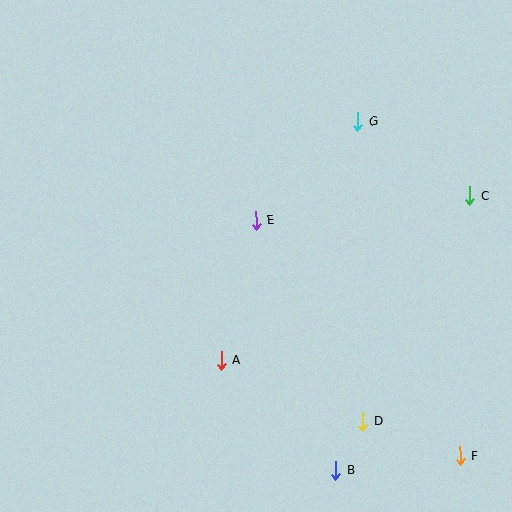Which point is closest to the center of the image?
Point E at (256, 220) is closest to the center.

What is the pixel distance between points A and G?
The distance between A and G is 275 pixels.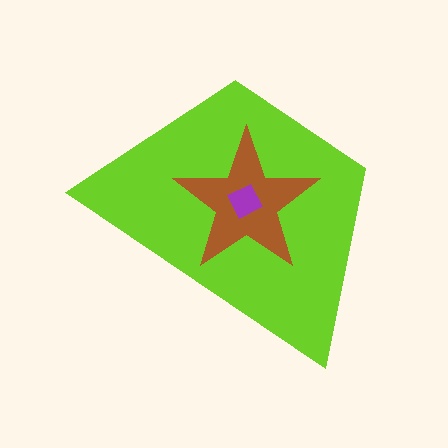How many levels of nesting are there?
3.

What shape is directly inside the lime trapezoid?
The brown star.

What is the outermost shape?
The lime trapezoid.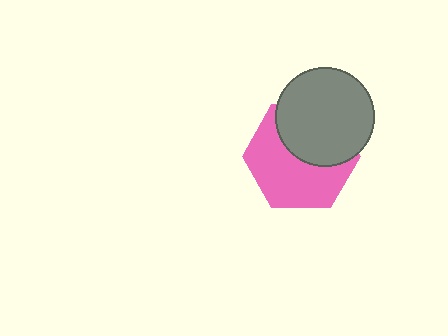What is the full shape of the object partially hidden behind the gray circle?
The partially hidden object is a pink hexagon.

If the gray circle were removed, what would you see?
You would see the complete pink hexagon.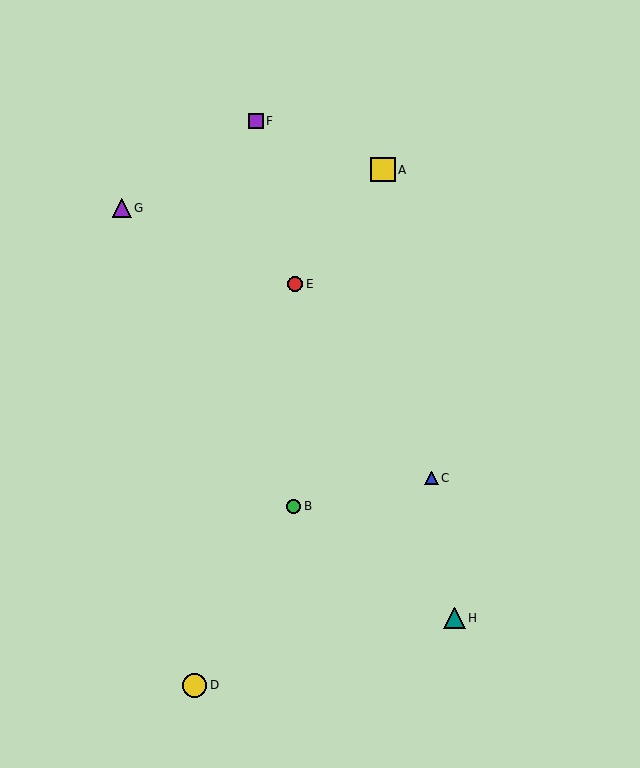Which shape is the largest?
The yellow square (labeled A) is the largest.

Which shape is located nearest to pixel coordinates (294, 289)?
The red circle (labeled E) at (295, 284) is nearest to that location.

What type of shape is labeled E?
Shape E is a red circle.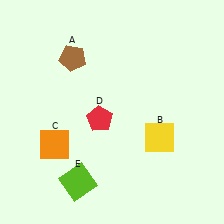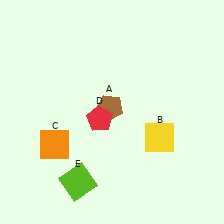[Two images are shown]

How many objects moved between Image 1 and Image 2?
1 object moved between the two images.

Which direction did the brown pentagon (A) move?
The brown pentagon (A) moved down.